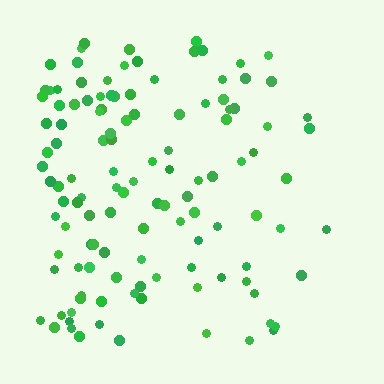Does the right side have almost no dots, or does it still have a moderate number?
Still a moderate number, just noticeably fewer than the left.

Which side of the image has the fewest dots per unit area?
The right.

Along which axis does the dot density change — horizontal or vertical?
Horizontal.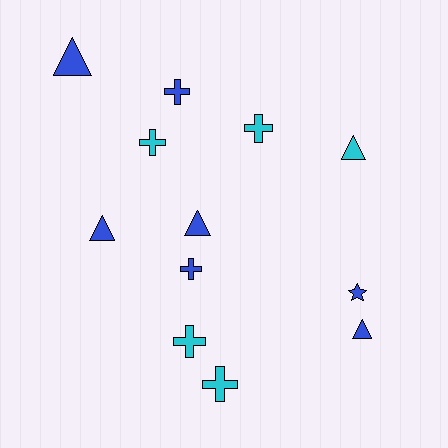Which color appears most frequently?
Blue, with 7 objects.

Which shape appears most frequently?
Cross, with 6 objects.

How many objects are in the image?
There are 12 objects.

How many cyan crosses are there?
There are 4 cyan crosses.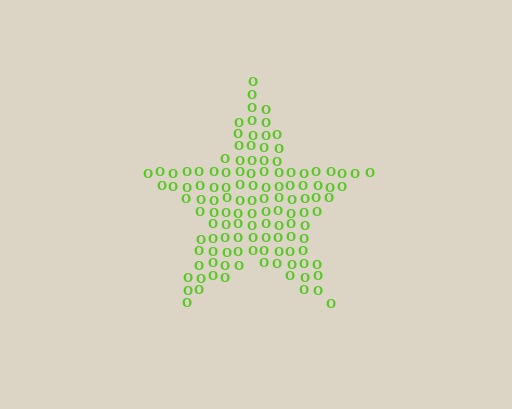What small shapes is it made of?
It is made of small letter O's.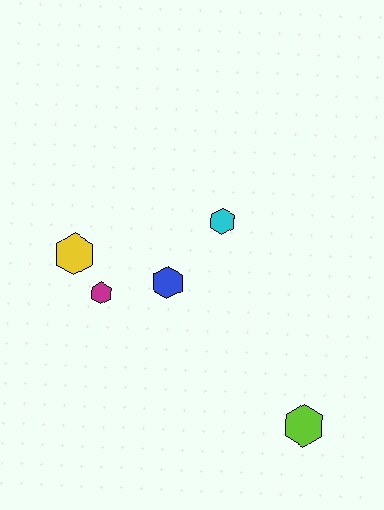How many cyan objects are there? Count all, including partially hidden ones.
There is 1 cyan object.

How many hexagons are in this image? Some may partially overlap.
There are 5 hexagons.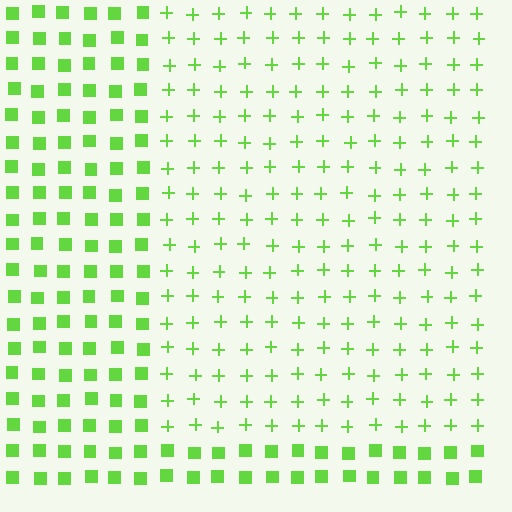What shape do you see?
I see a rectangle.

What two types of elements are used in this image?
The image uses plus signs inside the rectangle region and squares outside it.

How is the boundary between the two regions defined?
The boundary is defined by a change in element shape: plus signs inside vs. squares outside. All elements share the same color and spacing.